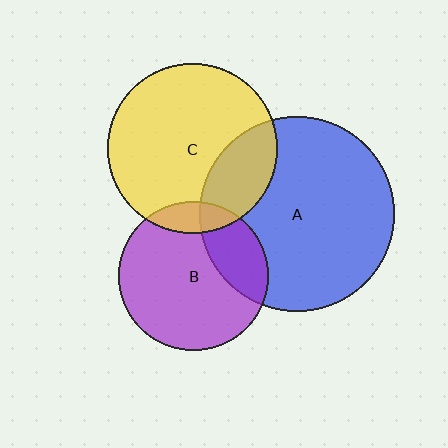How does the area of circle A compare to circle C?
Approximately 1.3 times.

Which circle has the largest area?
Circle A (blue).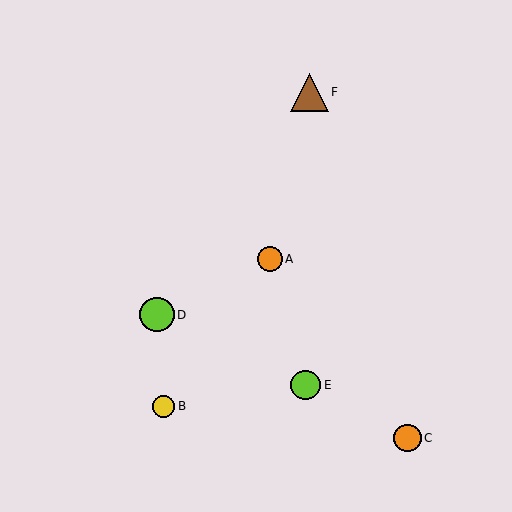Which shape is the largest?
The brown triangle (labeled F) is the largest.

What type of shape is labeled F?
Shape F is a brown triangle.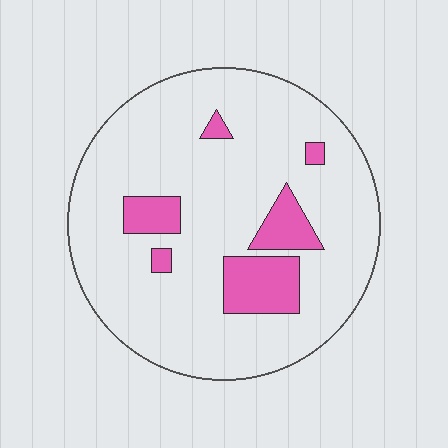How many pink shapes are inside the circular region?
6.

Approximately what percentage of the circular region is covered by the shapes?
Approximately 15%.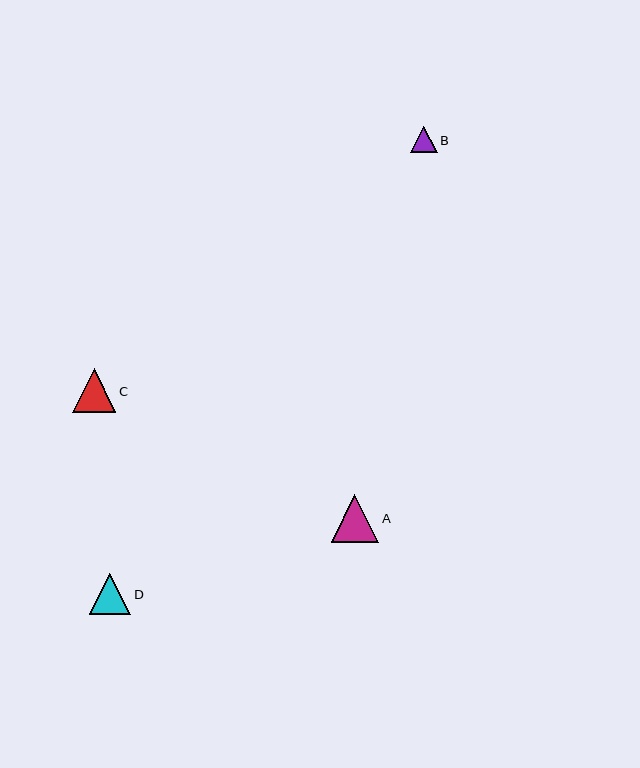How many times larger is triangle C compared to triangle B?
Triangle C is approximately 1.6 times the size of triangle B.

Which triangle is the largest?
Triangle A is the largest with a size of approximately 47 pixels.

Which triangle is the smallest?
Triangle B is the smallest with a size of approximately 27 pixels.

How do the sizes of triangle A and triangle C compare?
Triangle A and triangle C are approximately the same size.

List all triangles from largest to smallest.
From largest to smallest: A, C, D, B.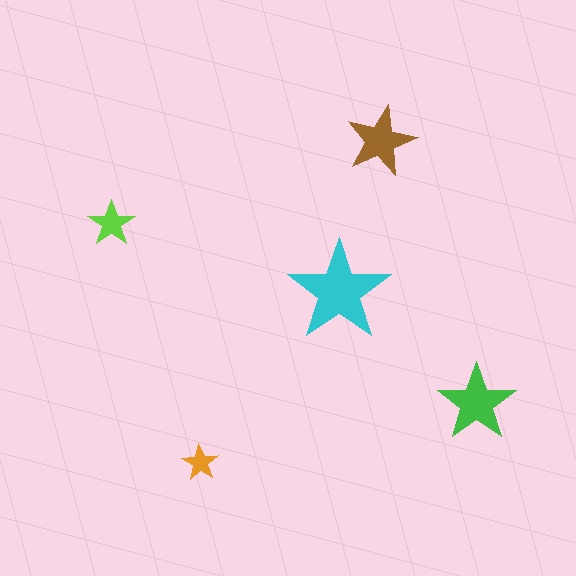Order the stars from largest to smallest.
the cyan one, the green one, the brown one, the lime one, the orange one.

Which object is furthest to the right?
The green star is rightmost.